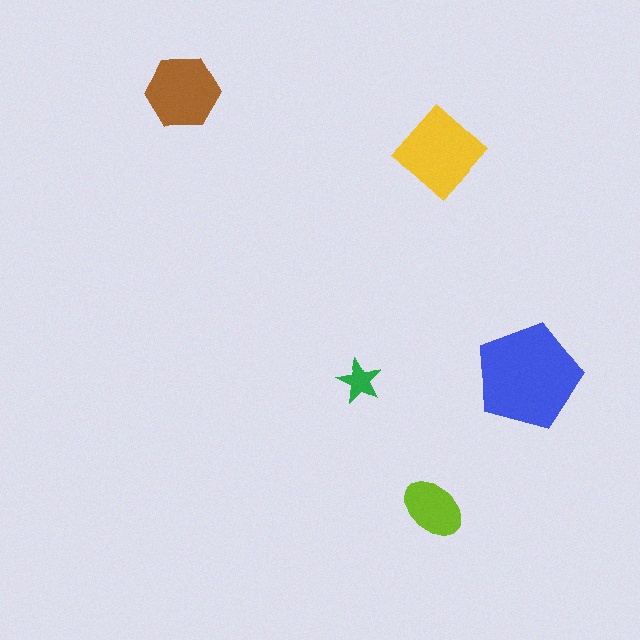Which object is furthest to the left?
The brown hexagon is leftmost.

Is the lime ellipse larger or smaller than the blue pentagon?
Smaller.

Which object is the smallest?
The green star.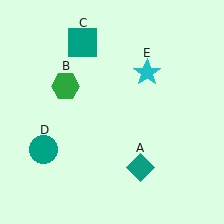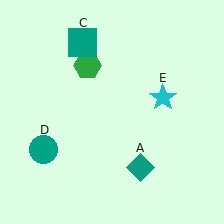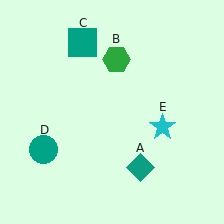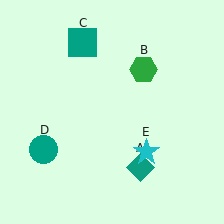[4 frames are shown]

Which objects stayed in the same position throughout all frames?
Teal diamond (object A) and teal square (object C) and teal circle (object D) remained stationary.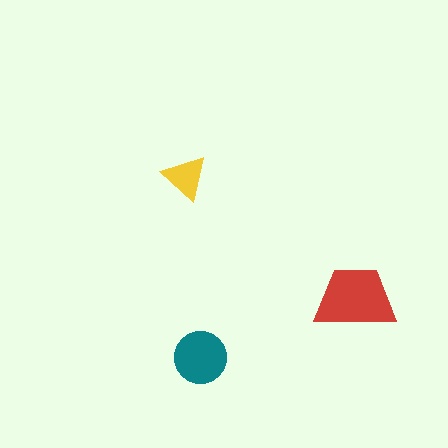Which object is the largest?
The red trapezoid.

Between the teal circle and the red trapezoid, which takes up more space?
The red trapezoid.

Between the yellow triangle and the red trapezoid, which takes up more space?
The red trapezoid.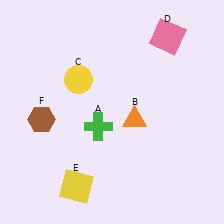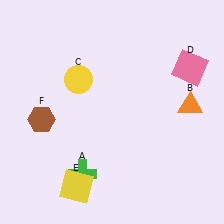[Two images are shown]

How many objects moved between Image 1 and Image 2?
3 objects moved between the two images.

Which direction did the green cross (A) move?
The green cross (A) moved down.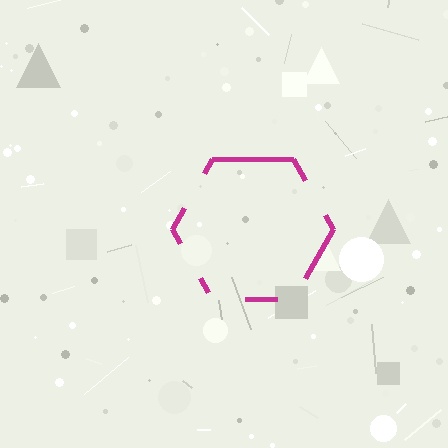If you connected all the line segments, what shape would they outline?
They would outline a hexagon.